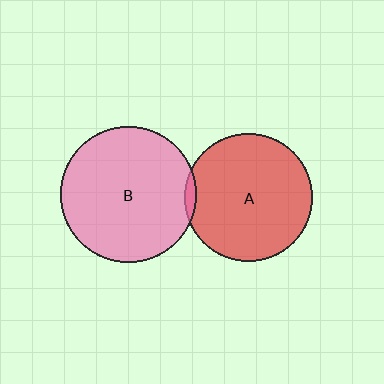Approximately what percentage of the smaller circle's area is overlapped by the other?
Approximately 5%.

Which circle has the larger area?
Circle B (pink).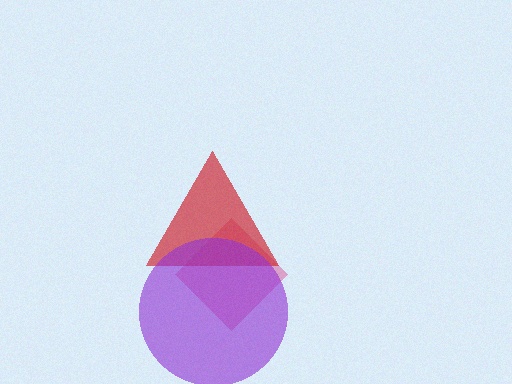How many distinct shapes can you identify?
There are 3 distinct shapes: a magenta diamond, a red triangle, a purple circle.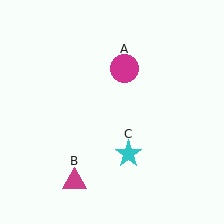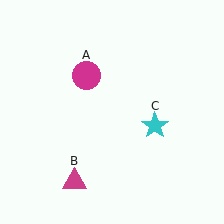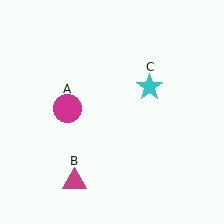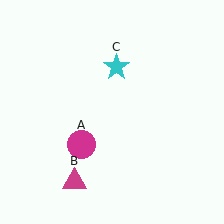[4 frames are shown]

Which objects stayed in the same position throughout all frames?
Magenta triangle (object B) remained stationary.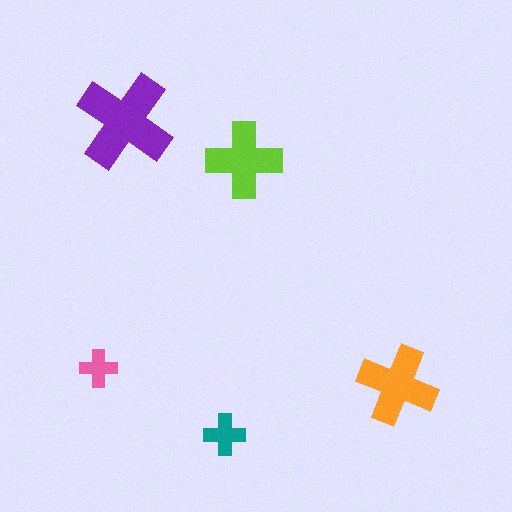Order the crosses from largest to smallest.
the purple one, the orange one, the lime one, the teal one, the pink one.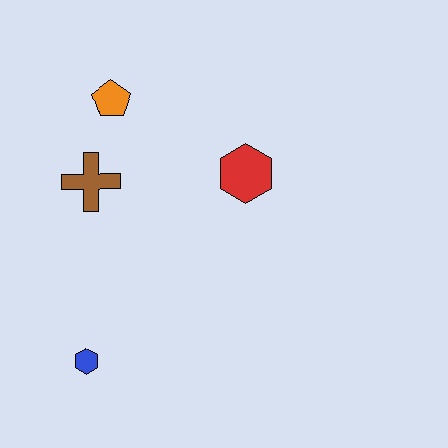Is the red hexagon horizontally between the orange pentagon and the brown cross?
No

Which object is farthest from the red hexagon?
The blue hexagon is farthest from the red hexagon.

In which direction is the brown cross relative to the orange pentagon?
The brown cross is below the orange pentagon.